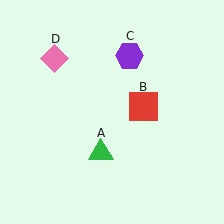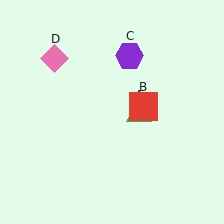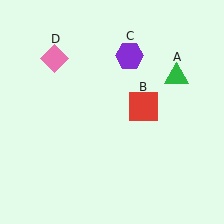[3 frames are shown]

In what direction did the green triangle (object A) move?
The green triangle (object A) moved up and to the right.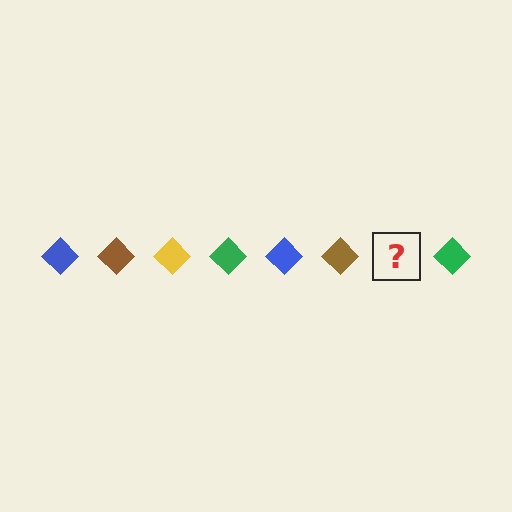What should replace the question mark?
The question mark should be replaced with a yellow diamond.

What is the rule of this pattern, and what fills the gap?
The rule is that the pattern cycles through blue, brown, yellow, green diamonds. The gap should be filled with a yellow diamond.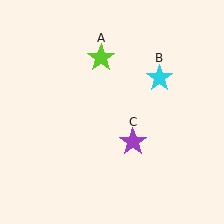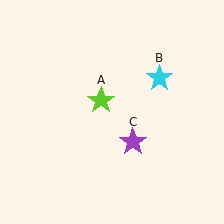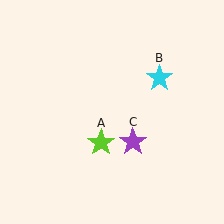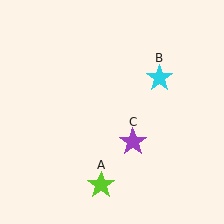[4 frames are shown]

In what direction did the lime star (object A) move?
The lime star (object A) moved down.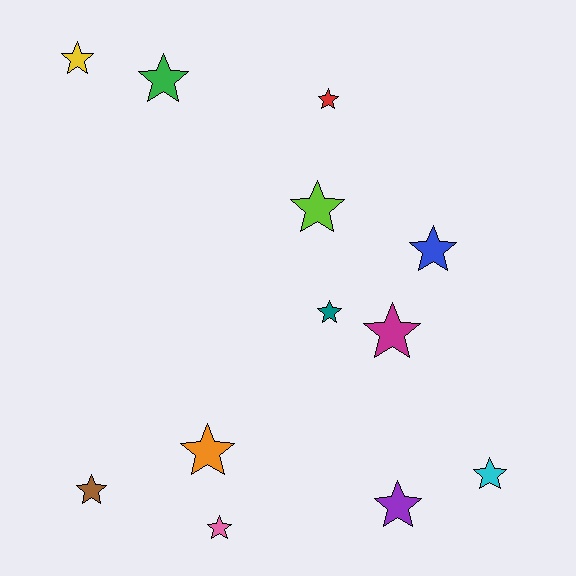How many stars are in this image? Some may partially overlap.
There are 12 stars.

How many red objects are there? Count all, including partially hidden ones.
There is 1 red object.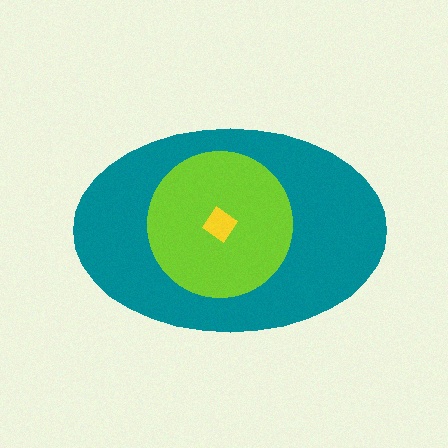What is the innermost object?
The yellow diamond.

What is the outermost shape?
The teal ellipse.